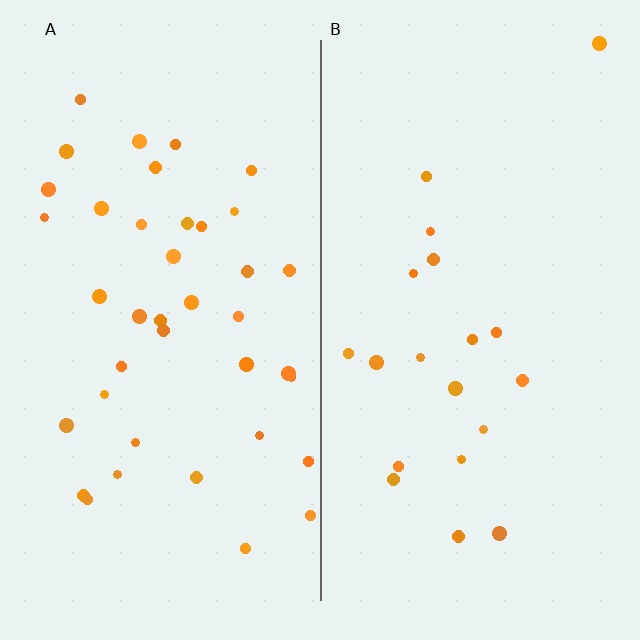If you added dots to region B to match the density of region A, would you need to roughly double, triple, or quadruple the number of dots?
Approximately double.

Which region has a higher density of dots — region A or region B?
A (the left).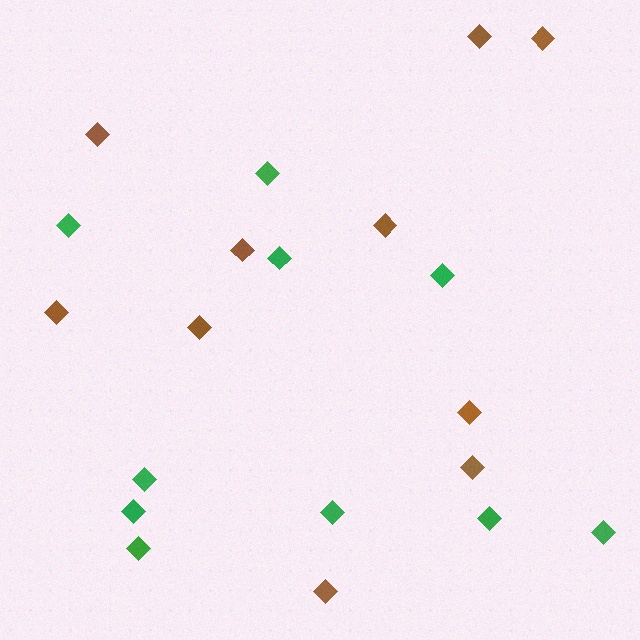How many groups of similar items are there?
There are 2 groups: one group of brown diamonds (10) and one group of green diamonds (10).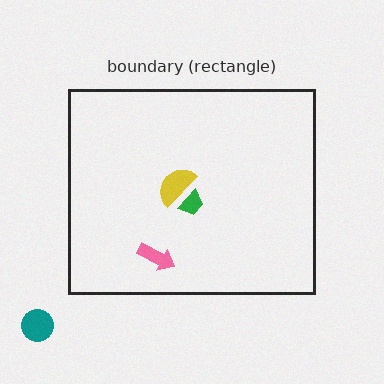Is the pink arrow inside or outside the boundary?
Inside.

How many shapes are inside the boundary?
3 inside, 1 outside.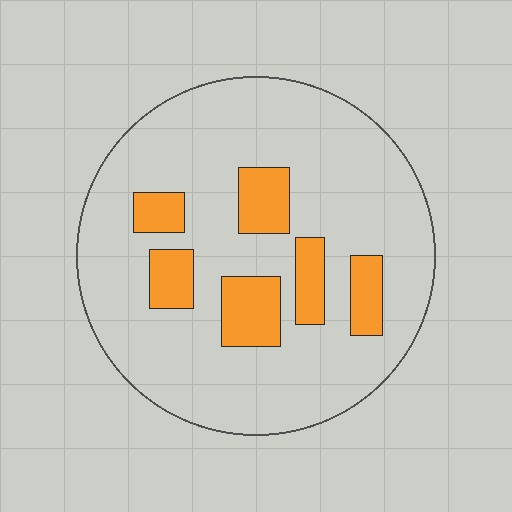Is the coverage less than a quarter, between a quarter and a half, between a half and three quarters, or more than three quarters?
Less than a quarter.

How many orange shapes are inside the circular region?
6.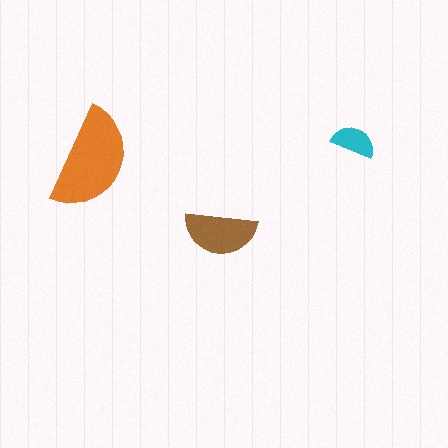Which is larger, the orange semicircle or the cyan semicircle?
The orange one.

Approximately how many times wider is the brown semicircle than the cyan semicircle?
About 1.5 times wider.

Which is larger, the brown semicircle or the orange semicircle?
The orange one.